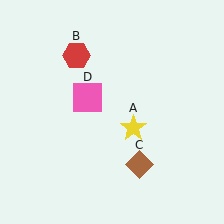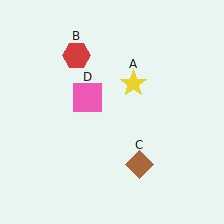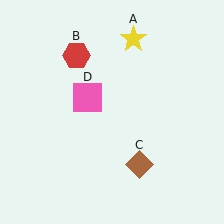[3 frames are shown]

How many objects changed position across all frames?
1 object changed position: yellow star (object A).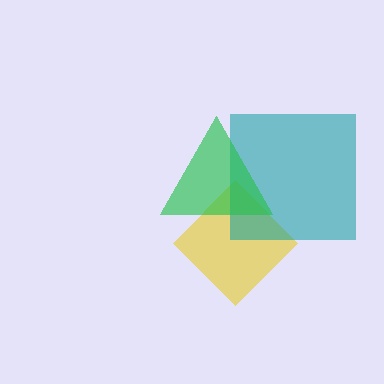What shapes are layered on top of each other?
The layered shapes are: a yellow diamond, a teal square, a green triangle.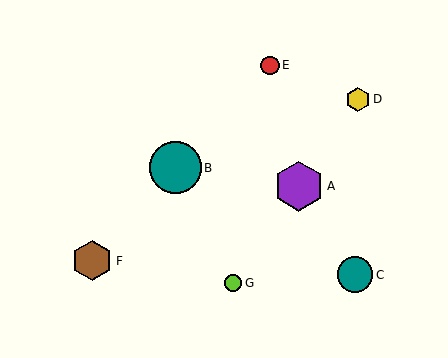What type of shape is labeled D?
Shape D is a yellow hexagon.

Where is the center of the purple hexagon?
The center of the purple hexagon is at (299, 186).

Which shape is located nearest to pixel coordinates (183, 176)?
The teal circle (labeled B) at (175, 168) is nearest to that location.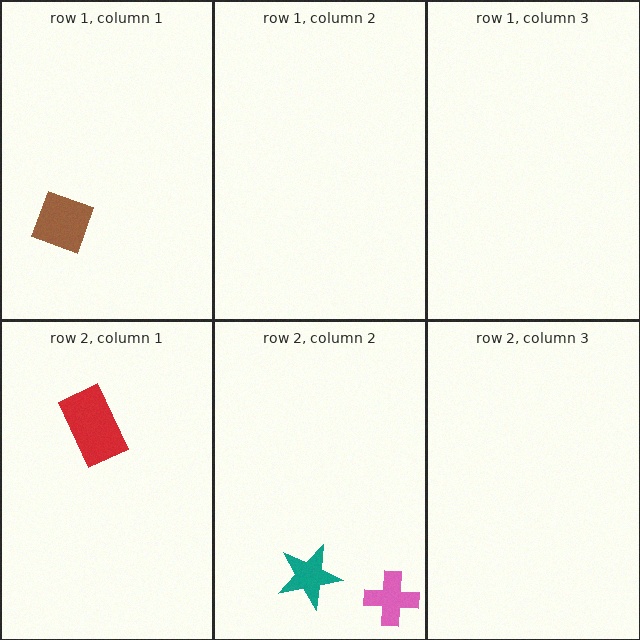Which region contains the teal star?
The row 2, column 2 region.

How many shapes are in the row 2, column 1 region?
1.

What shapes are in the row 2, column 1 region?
The red rectangle.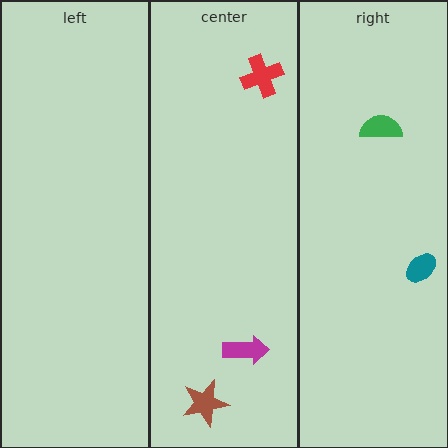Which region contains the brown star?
The center region.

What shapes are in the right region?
The green semicircle, the teal ellipse.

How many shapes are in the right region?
2.